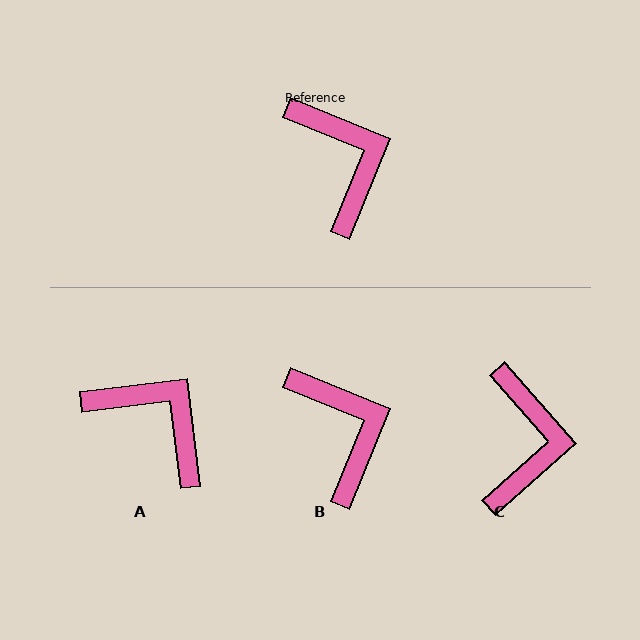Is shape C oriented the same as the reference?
No, it is off by about 26 degrees.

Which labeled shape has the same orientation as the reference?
B.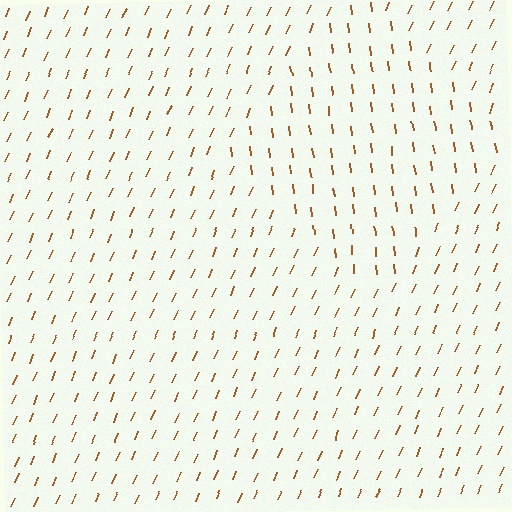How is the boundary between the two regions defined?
The boundary is defined purely by a change in line orientation (approximately 31 degrees difference). All lines are the same color and thickness.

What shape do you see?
I see a diamond.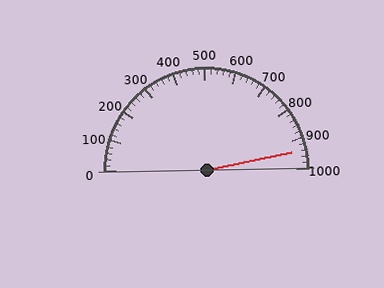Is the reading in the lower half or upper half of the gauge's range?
The reading is in the upper half of the range (0 to 1000).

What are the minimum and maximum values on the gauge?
The gauge ranges from 0 to 1000.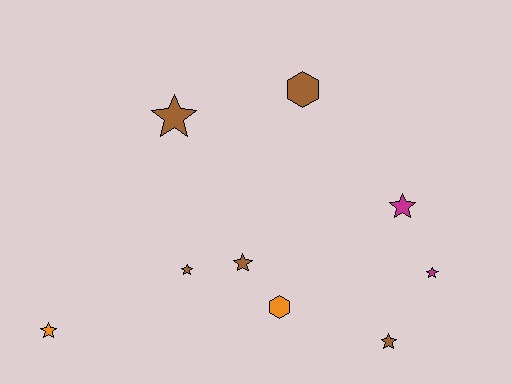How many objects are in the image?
There are 9 objects.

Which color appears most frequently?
Brown, with 5 objects.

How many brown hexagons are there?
There is 1 brown hexagon.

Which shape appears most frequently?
Star, with 7 objects.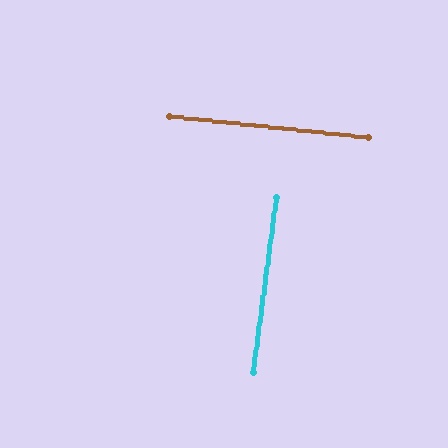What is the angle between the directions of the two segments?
Approximately 88 degrees.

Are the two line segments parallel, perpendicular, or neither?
Perpendicular — they meet at approximately 88°.